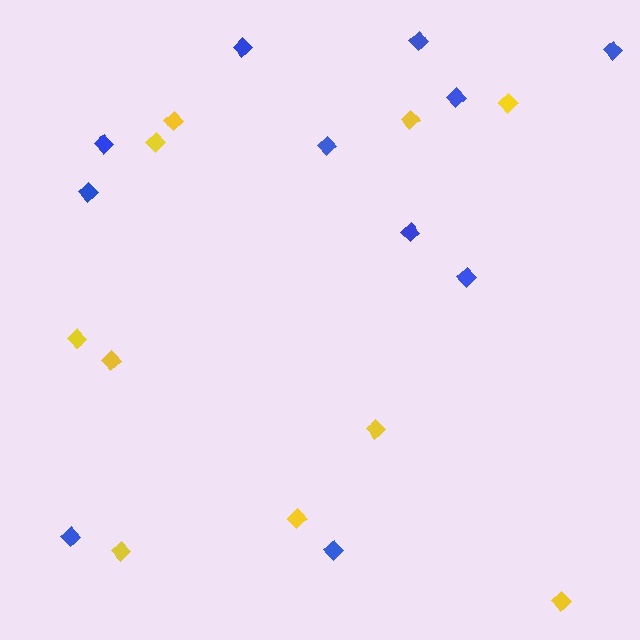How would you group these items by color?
There are 2 groups: one group of yellow diamonds (10) and one group of blue diamonds (11).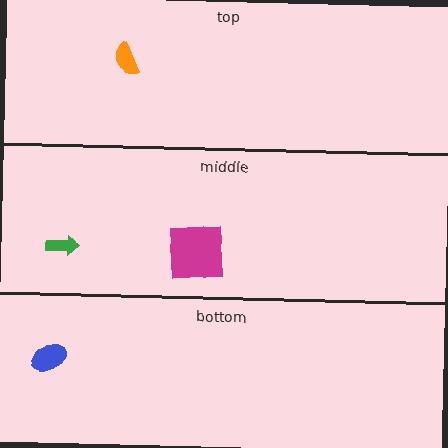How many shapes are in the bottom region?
1.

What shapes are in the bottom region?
The blue ellipse.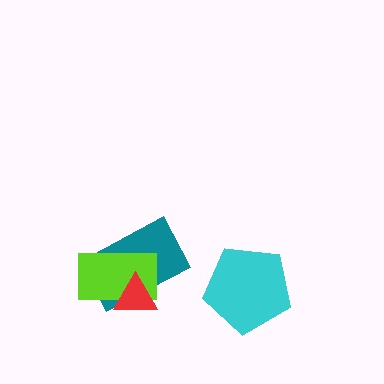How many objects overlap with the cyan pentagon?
0 objects overlap with the cyan pentagon.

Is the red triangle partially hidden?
No, no other shape covers it.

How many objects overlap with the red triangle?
2 objects overlap with the red triangle.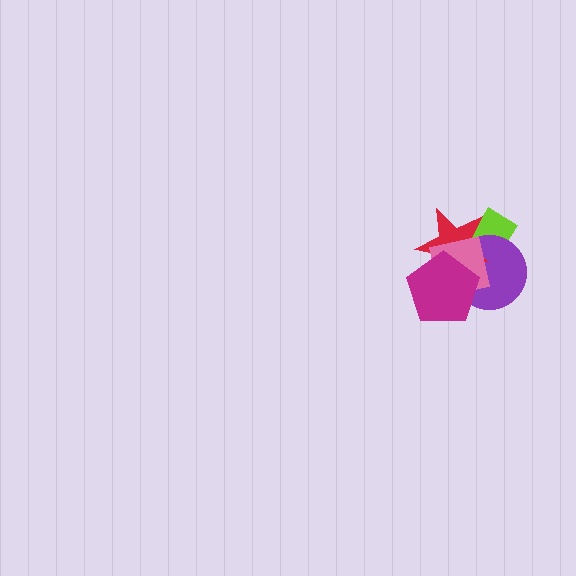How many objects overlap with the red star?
4 objects overlap with the red star.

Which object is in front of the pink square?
The magenta pentagon is in front of the pink square.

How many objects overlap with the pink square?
4 objects overlap with the pink square.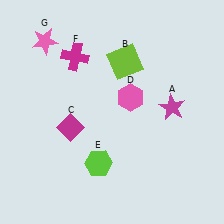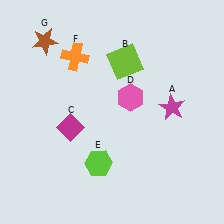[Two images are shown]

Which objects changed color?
F changed from magenta to orange. G changed from pink to brown.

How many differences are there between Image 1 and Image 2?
There are 2 differences between the two images.